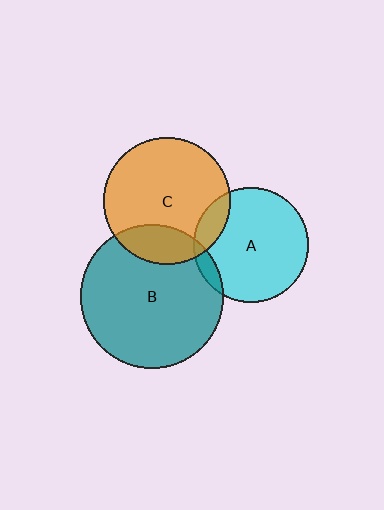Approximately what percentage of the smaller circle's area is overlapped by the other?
Approximately 5%.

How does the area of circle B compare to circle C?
Approximately 1.3 times.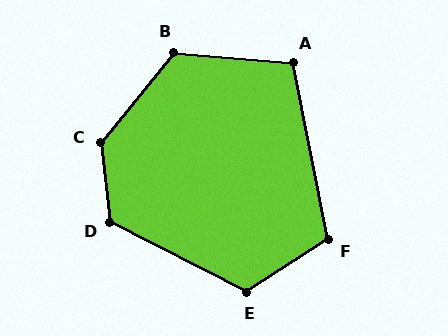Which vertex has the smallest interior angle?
A, at approximately 106 degrees.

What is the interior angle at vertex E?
Approximately 120 degrees (obtuse).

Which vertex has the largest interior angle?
C, at approximately 134 degrees.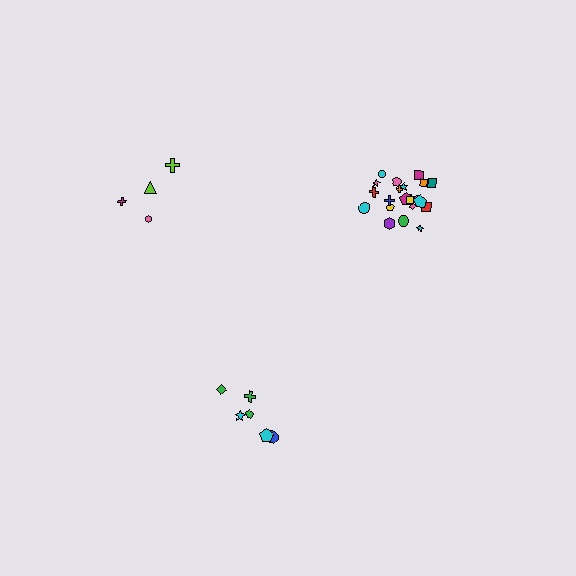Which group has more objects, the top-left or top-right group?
The top-right group.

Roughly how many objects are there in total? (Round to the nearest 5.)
Roughly 30 objects in total.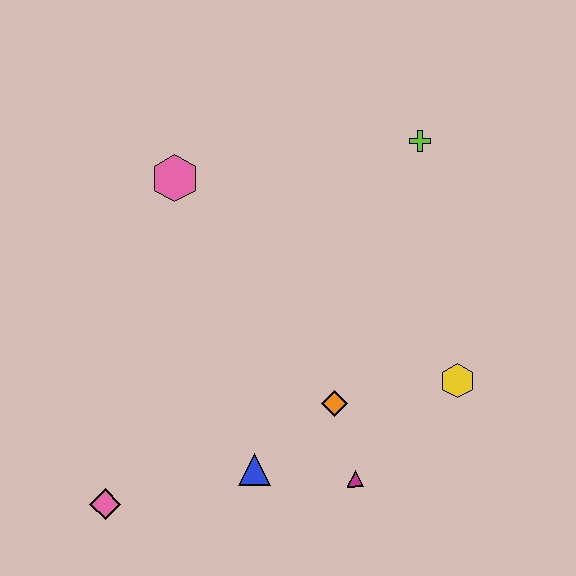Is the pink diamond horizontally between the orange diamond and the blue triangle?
No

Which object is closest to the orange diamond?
The magenta triangle is closest to the orange diamond.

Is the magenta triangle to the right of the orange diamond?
Yes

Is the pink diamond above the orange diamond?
No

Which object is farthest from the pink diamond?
The lime cross is farthest from the pink diamond.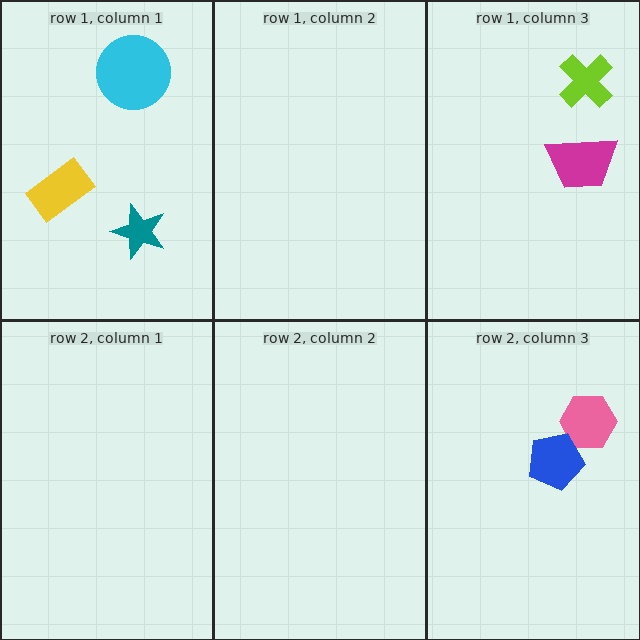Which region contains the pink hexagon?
The row 2, column 3 region.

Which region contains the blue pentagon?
The row 2, column 3 region.